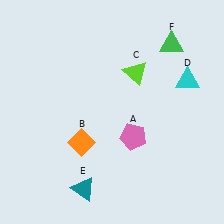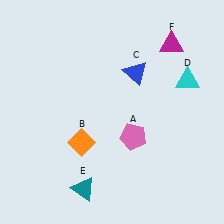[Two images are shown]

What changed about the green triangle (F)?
In Image 1, F is green. In Image 2, it changed to magenta.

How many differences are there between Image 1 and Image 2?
There are 2 differences between the two images.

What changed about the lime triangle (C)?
In Image 1, C is lime. In Image 2, it changed to blue.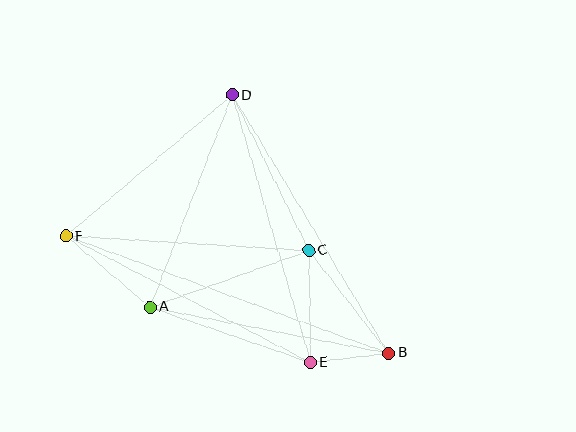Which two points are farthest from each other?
Points B and F are farthest from each other.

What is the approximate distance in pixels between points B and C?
The distance between B and C is approximately 130 pixels.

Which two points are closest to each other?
Points B and E are closest to each other.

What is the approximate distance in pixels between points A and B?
The distance between A and B is approximately 243 pixels.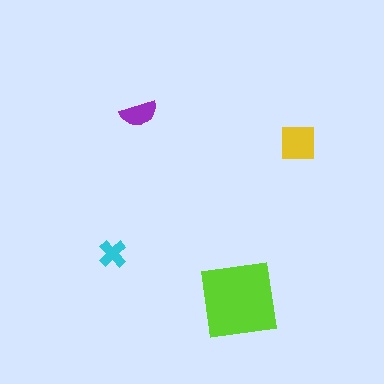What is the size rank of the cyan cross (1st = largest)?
4th.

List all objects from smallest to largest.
The cyan cross, the purple semicircle, the yellow square, the lime square.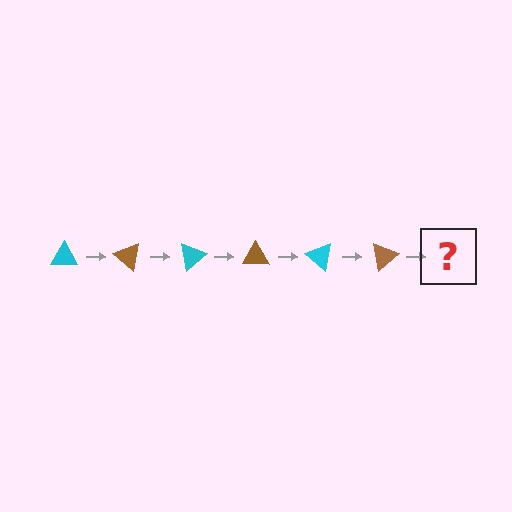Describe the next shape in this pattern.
It should be a cyan triangle, rotated 240 degrees from the start.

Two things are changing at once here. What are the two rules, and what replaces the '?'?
The two rules are that it rotates 40 degrees each step and the color cycles through cyan and brown. The '?' should be a cyan triangle, rotated 240 degrees from the start.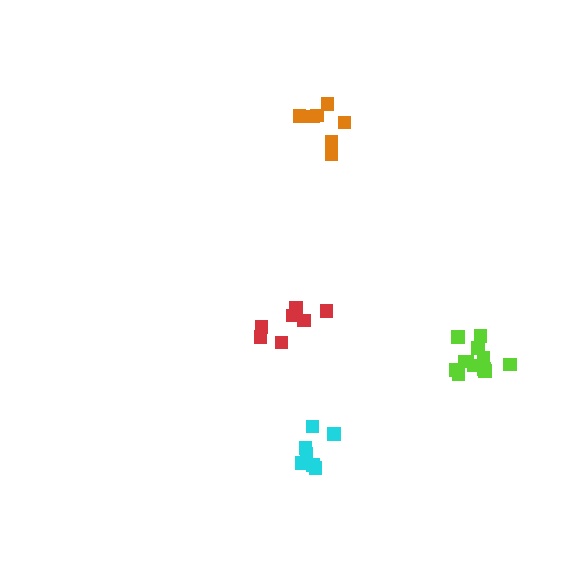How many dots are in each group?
Group 1: 7 dots, Group 2: 7 dots, Group 3: 7 dots, Group 4: 12 dots (33 total).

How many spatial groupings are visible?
There are 4 spatial groupings.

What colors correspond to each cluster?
The clusters are colored: red, cyan, orange, lime.